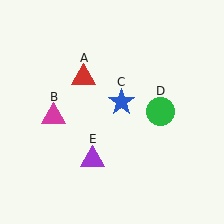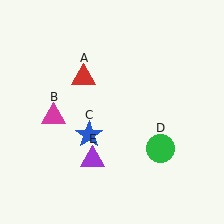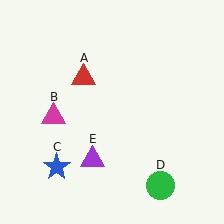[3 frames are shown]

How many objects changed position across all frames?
2 objects changed position: blue star (object C), green circle (object D).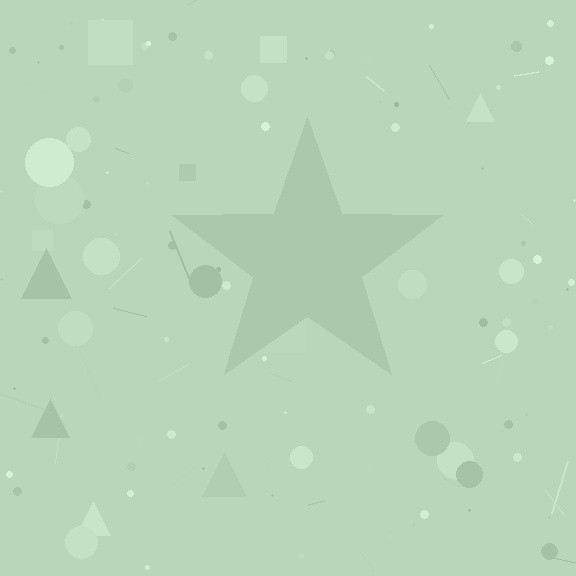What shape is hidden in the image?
A star is hidden in the image.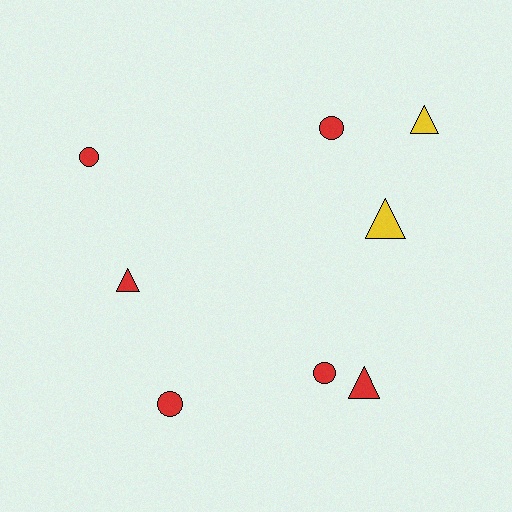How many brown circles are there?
There are no brown circles.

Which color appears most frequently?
Red, with 6 objects.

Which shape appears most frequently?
Triangle, with 4 objects.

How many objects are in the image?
There are 8 objects.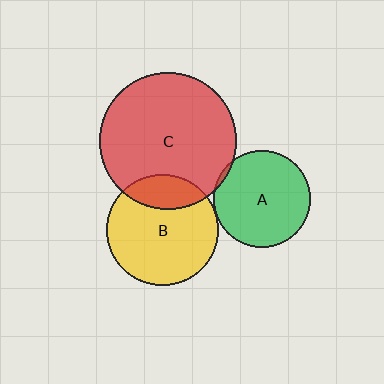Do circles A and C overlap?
Yes.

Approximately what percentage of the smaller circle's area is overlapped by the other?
Approximately 5%.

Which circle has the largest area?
Circle C (red).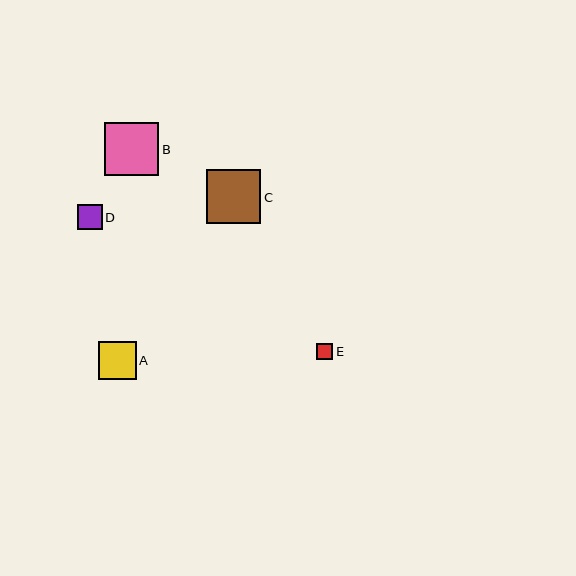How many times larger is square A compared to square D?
Square A is approximately 1.5 times the size of square D.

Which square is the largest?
Square C is the largest with a size of approximately 54 pixels.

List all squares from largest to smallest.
From largest to smallest: C, B, A, D, E.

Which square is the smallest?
Square E is the smallest with a size of approximately 16 pixels.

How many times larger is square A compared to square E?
Square A is approximately 2.3 times the size of square E.